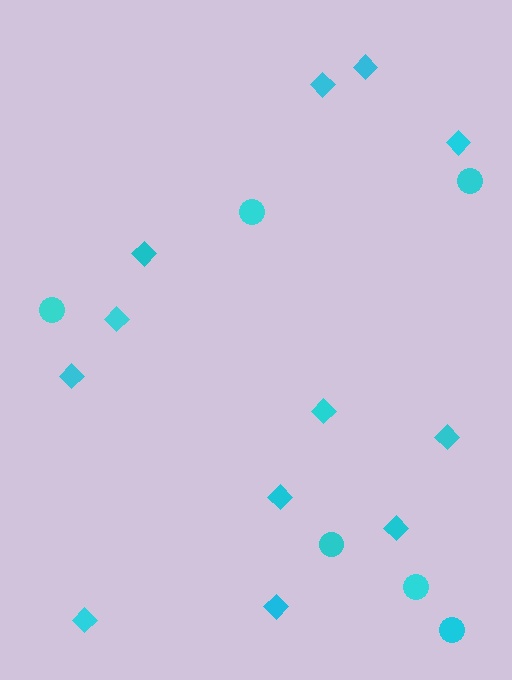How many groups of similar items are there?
There are 2 groups: one group of diamonds (12) and one group of circles (6).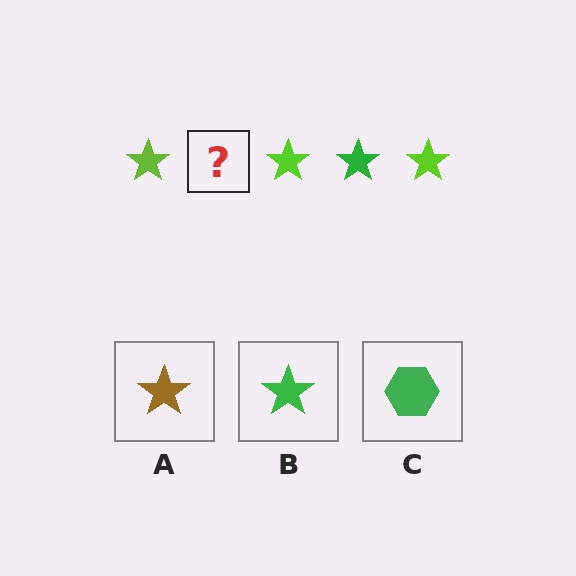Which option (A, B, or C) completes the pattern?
B.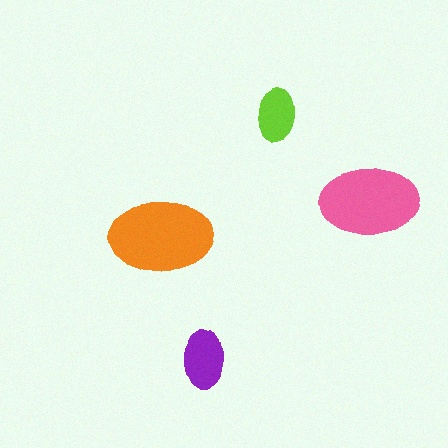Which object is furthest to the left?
The orange ellipse is leftmost.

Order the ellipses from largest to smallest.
the orange one, the pink one, the purple one, the lime one.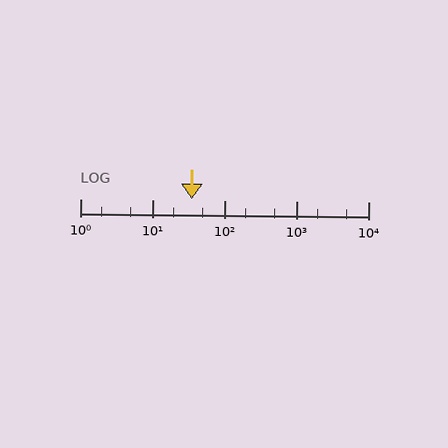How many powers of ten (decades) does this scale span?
The scale spans 4 decades, from 1 to 10000.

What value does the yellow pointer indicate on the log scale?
The pointer indicates approximately 35.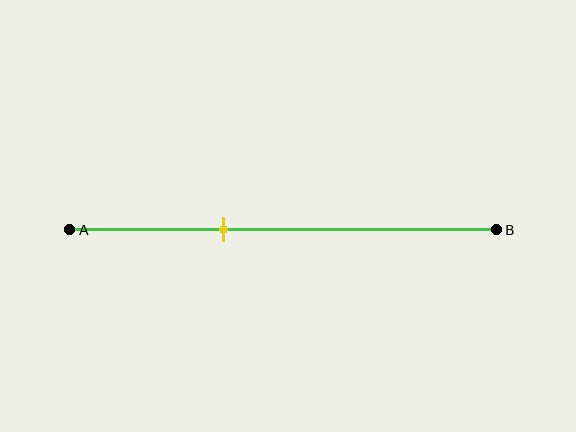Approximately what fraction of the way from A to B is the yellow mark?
The yellow mark is approximately 35% of the way from A to B.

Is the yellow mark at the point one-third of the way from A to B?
Yes, the mark is approximately at the one-third point.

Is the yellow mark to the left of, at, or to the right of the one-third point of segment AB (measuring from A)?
The yellow mark is approximately at the one-third point of segment AB.